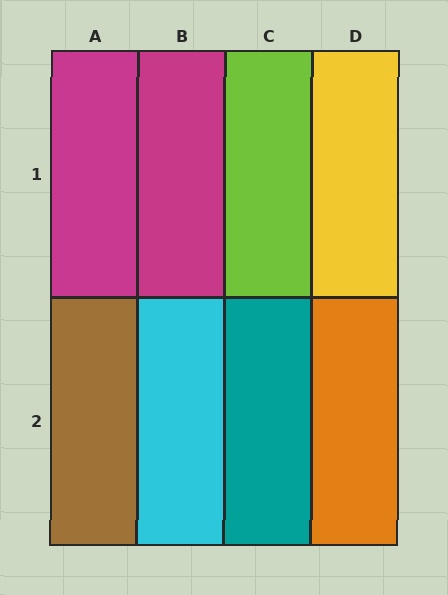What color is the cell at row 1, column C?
Lime.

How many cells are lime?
1 cell is lime.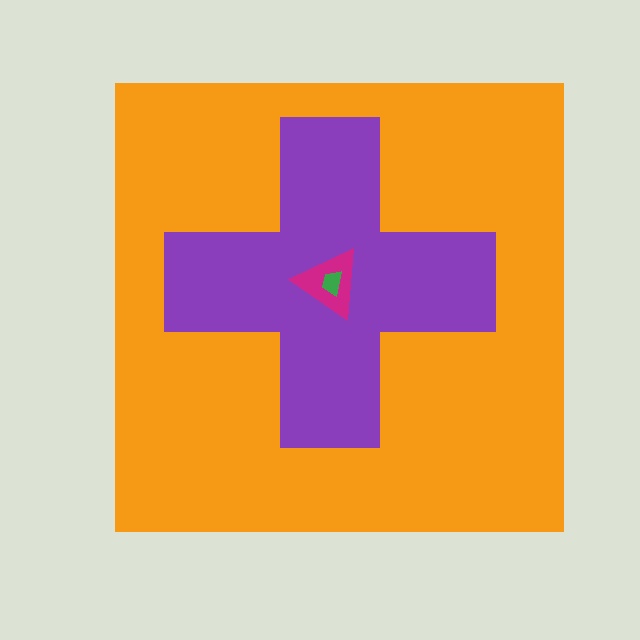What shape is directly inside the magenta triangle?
The green trapezoid.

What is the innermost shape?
The green trapezoid.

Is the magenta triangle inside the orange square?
Yes.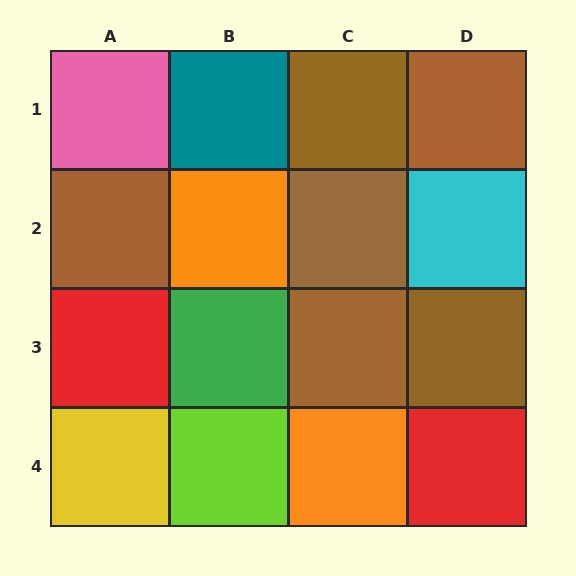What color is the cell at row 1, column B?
Teal.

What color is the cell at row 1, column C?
Brown.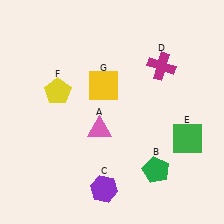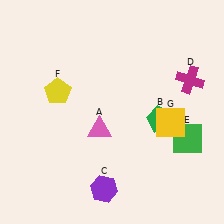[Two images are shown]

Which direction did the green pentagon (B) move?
The green pentagon (B) moved up.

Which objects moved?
The objects that moved are: the green pentagon (B), the magenta cross (D), the yellow square (G).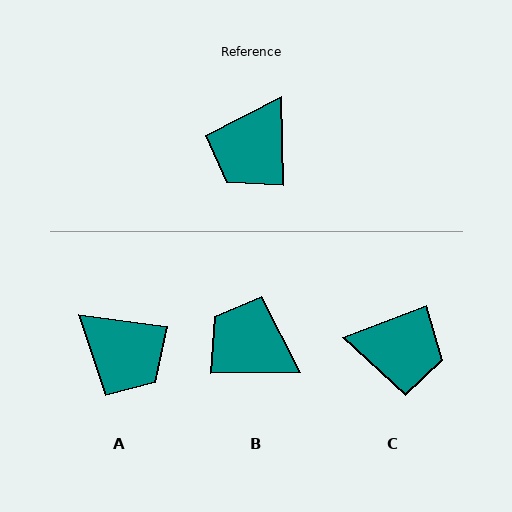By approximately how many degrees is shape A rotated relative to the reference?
Approximately 81 degrees counter-clockwise.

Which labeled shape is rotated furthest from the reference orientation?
C, about 109 degrees away.